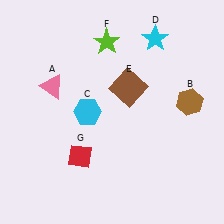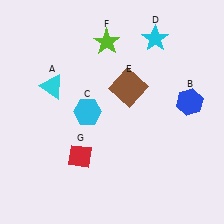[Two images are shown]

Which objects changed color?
A changed from pink to cyan. B changed from brown to blue.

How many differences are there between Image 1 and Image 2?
There are 2 differences between the two images.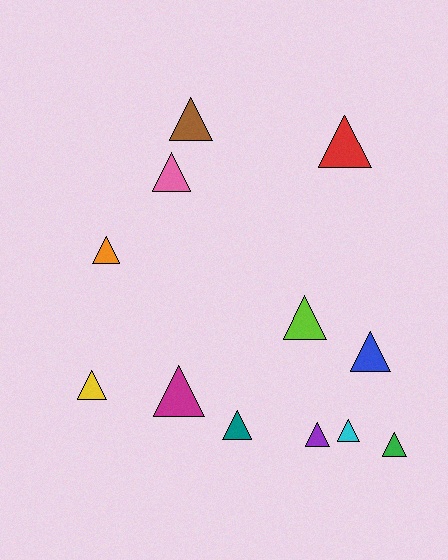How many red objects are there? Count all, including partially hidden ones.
There is 1 red object.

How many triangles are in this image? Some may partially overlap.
There are 12 triangles.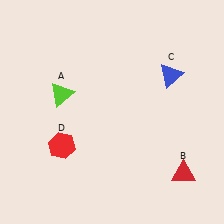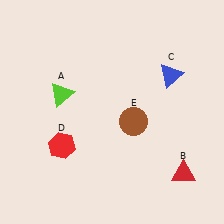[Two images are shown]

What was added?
A brown circle (E) was added in Image 2.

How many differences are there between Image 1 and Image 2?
There is 1 difference between the two images.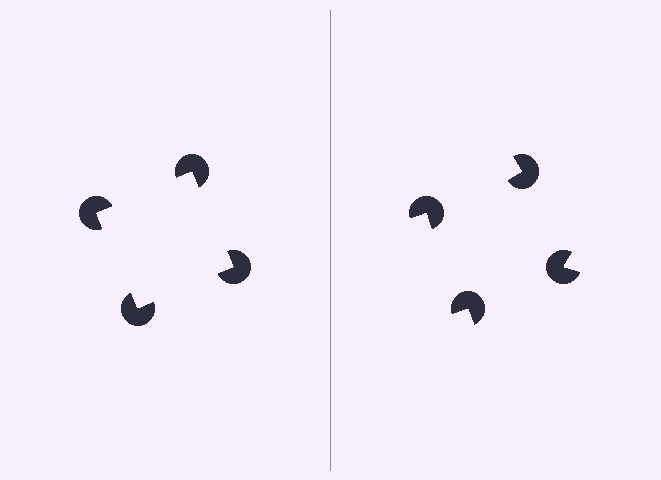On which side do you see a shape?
An illusory square appears on the left side. On the right side the wedge cuts are rotated, so no coherent shape forms.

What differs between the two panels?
The pac-man discs are positioned identically on both sides; only the wedge orientations differ. On the left they align to a square; on the right they are misaligned.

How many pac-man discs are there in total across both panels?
8 — 4 on each side.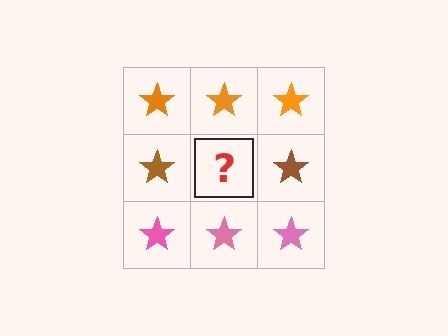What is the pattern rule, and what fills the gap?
The rule is that each row has a consistent color. The gap should be filled with a brown star.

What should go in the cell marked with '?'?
The missing cell should contain a brown star.